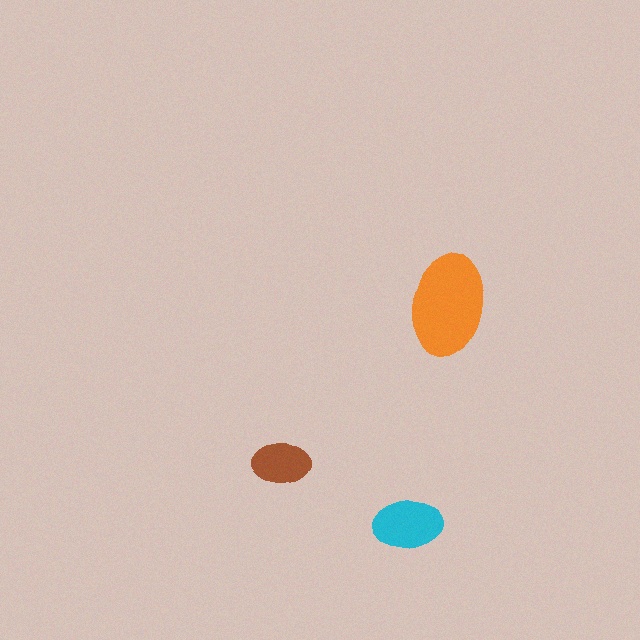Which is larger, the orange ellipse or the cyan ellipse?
The orange one.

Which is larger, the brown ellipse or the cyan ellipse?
The cyan one.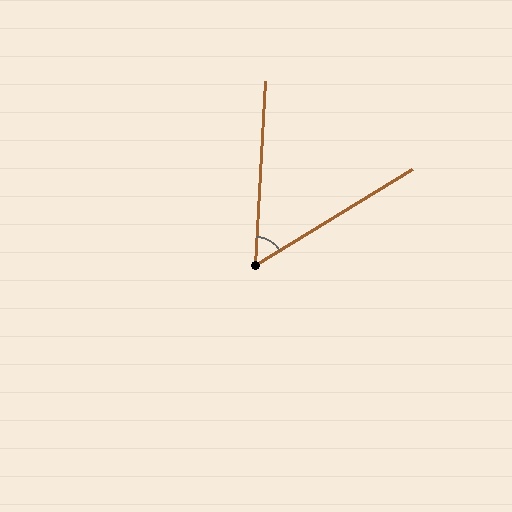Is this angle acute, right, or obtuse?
It is acute.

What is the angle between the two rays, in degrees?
Approximately 56 degrees.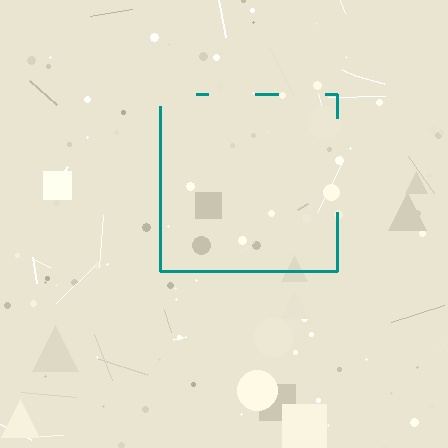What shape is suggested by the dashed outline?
The dashed outline suggests a square.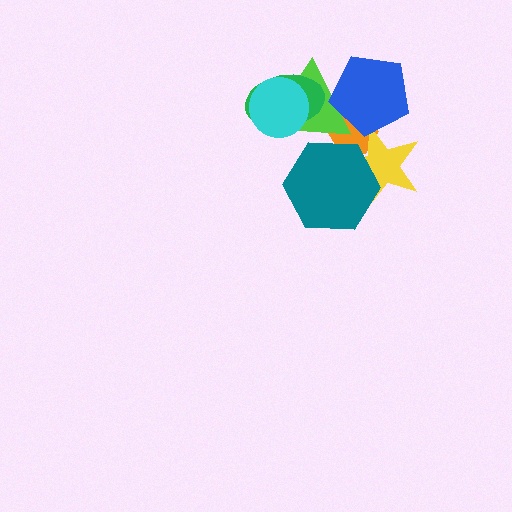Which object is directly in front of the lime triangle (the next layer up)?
The blue pentagon is directly in front of the lime triangle.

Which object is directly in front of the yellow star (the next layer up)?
The blue pentagon is directly in front of the yellow star.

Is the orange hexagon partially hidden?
Yes, it is partially covered by another shape.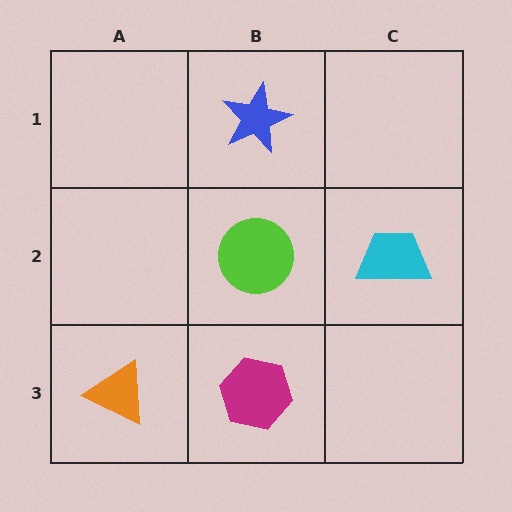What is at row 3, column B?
A magenta hexagon.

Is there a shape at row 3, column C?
No, that cell is empty.